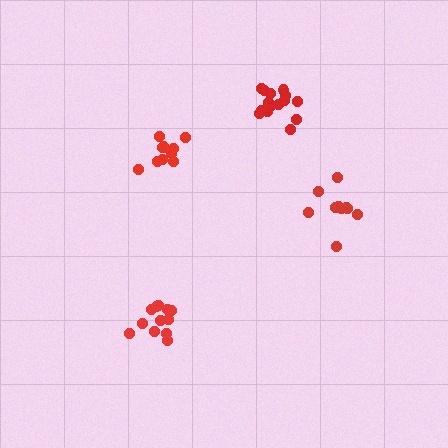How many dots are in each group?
Group 1: 10 dots, Group 2: 11 dots, Group 3: 12 dots, Group 4: 15 dots (48 total).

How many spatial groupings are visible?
There are 4 spatial groupings.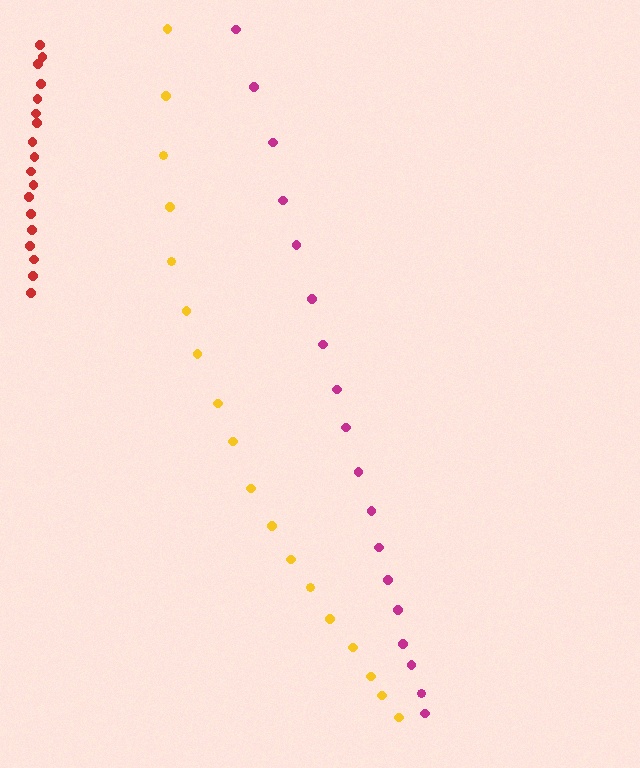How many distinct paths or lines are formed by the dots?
There are 3 distinct paths.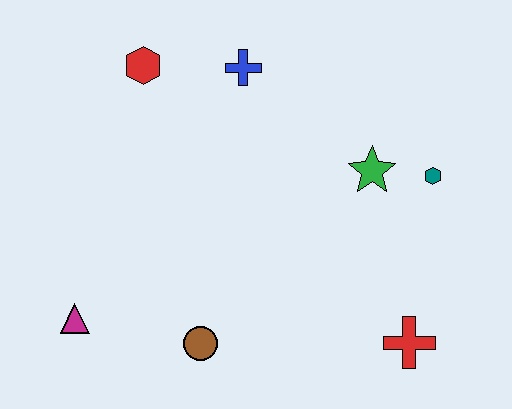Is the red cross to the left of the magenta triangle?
No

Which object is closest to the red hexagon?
The blue cross is closest to the red hexagon.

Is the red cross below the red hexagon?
Yes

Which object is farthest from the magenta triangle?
The teal hexagon is farthest from the magenta triangle.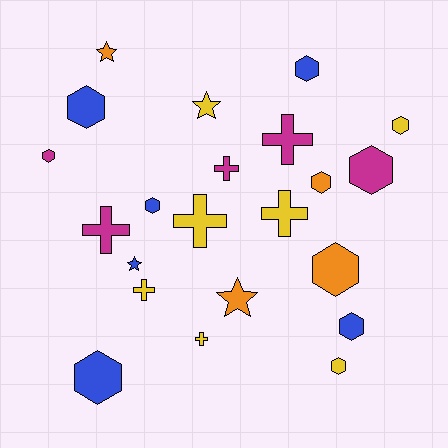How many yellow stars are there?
There is 1 yellow star.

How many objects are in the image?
There are 22 objects.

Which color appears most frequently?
Yellow, with 7 objects.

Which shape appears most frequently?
Hexagon, with 11 objects.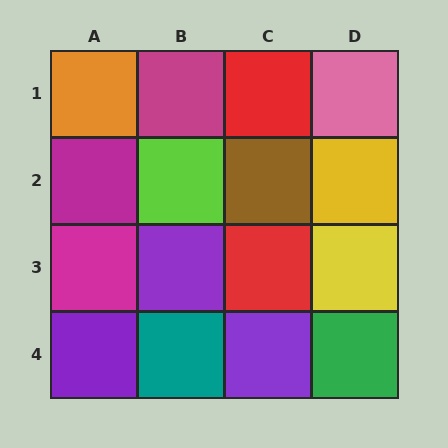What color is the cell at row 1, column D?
Pink.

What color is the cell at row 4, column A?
Purple.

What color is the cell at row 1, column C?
Red.